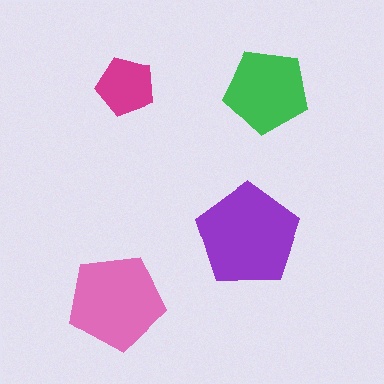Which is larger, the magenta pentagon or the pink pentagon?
The pink one.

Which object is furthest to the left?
The pink pentagon is leftmost.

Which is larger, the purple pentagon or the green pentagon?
The purple one.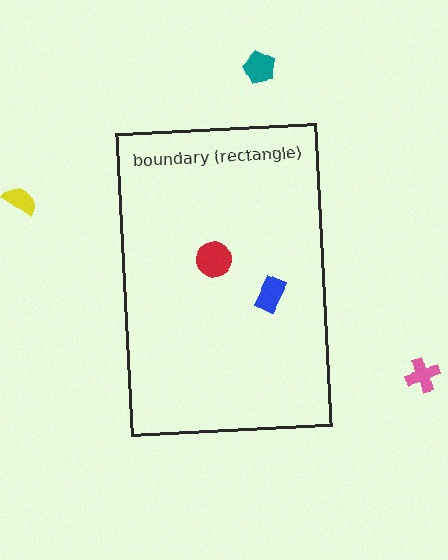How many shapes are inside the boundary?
2 inside, 3 outside.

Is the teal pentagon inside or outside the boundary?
Outside.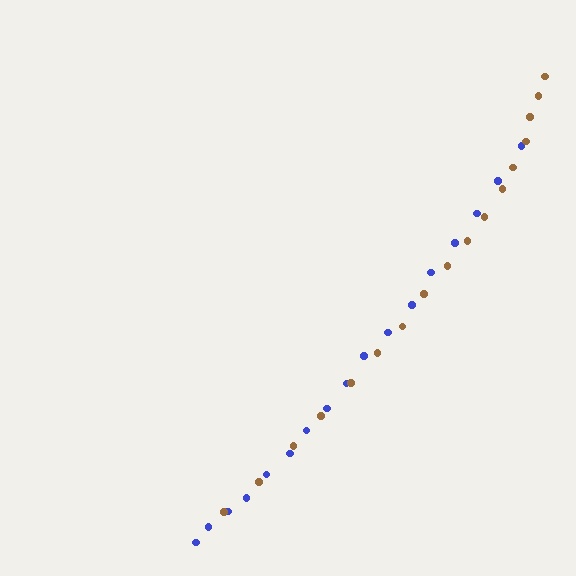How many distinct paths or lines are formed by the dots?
There are 2 distinct paths.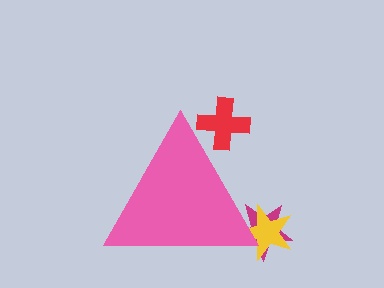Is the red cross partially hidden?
Yes, the red cross is partially hidden behind the pink triangle.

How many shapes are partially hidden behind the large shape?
3 shapes are partially hidden.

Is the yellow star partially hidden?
Yes, the yellow star is partially hidden behind the pink triangle.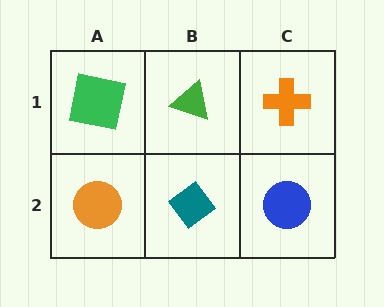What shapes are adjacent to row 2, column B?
A green triangle (row 1, column B), an orange circle (row 2, column A), a blue circle (row 2, column C).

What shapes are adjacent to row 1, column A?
An orange circle (row 2, column A), a green triangle (row 1, column B).